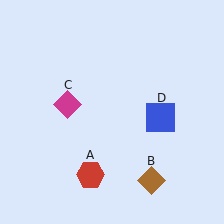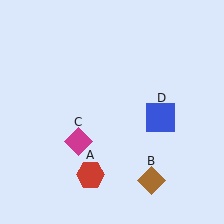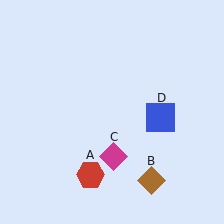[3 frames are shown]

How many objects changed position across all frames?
1 object changed position: magenta diamond (object C).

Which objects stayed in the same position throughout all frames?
Red hexagon (object A) and brown diamond (object B) and blue square (object D) remained stationary.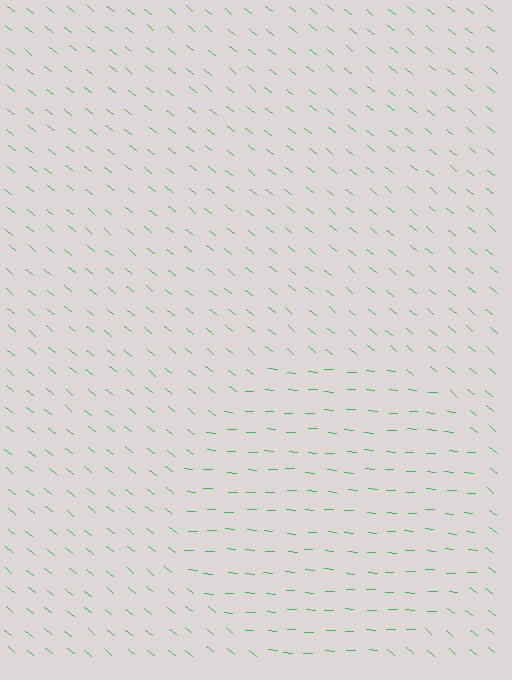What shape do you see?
I see a circle.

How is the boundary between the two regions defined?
The boundary is defined purely by a change in line orientation (approximately 35 degrees difference). All lines are the same color and thickness.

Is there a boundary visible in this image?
Yes, there is a texture boundary formed by a change in line orientation.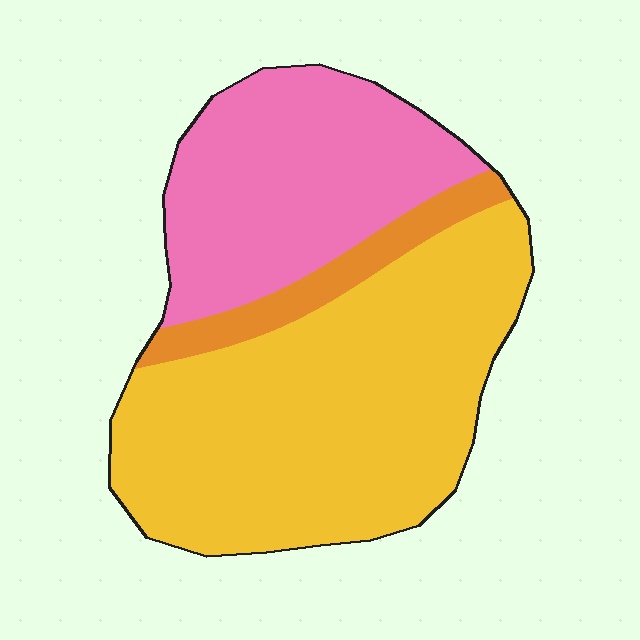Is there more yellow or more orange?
Yellow.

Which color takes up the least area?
Orange, at roughly 10%.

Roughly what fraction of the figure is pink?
Pink takes up about one third (1/3) of the figure.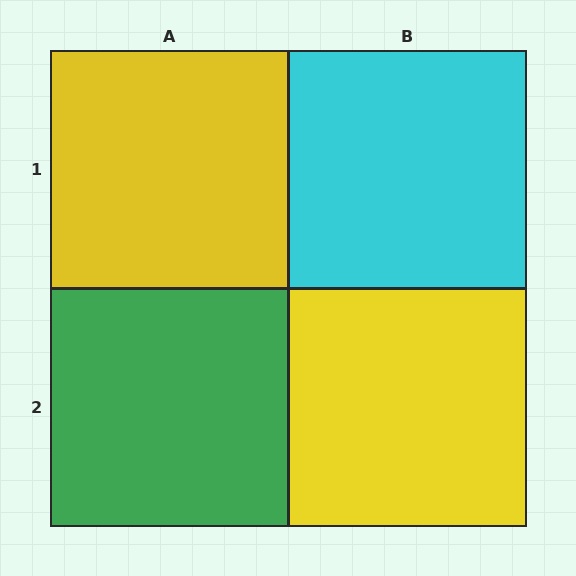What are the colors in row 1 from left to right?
Yellow, cyan.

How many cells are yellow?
2 cells are yellow.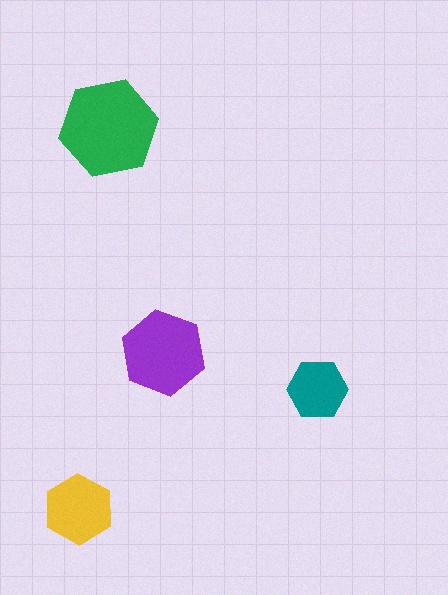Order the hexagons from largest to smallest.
the green one, the purple one, the yellow one, the teal one.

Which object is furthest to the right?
The teal hexagon is rightmost.